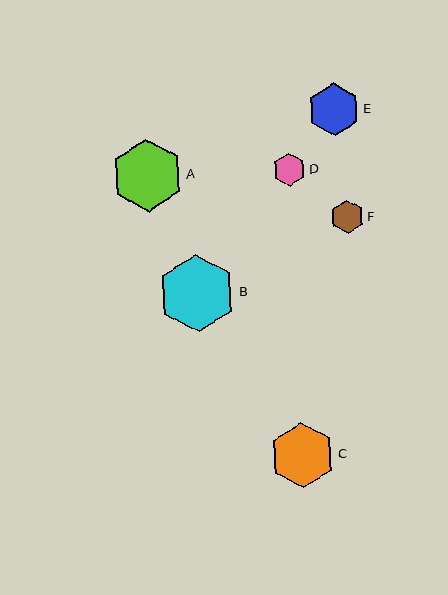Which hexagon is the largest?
Hexagon B is the largest with a size of approximately 77 pixels.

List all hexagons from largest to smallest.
From largest to smallest: B, A, C, E, F, D.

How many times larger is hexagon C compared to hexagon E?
Hexagon C is approximately 1.2 times the size of hexagon E.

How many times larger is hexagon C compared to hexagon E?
Hexagon C is approximately 1.2 times the size of hexagon E.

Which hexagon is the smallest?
Hexagon D is the smallest with a size of approximately 33 pixels.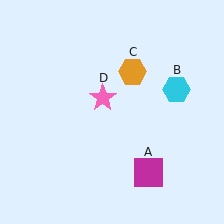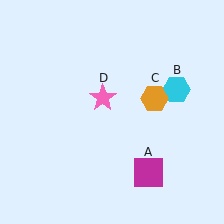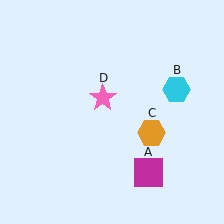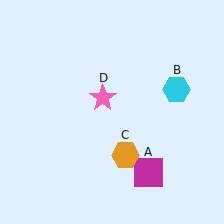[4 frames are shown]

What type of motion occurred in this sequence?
The orange hexagon (object C) rotated clockwise around the center of the scene.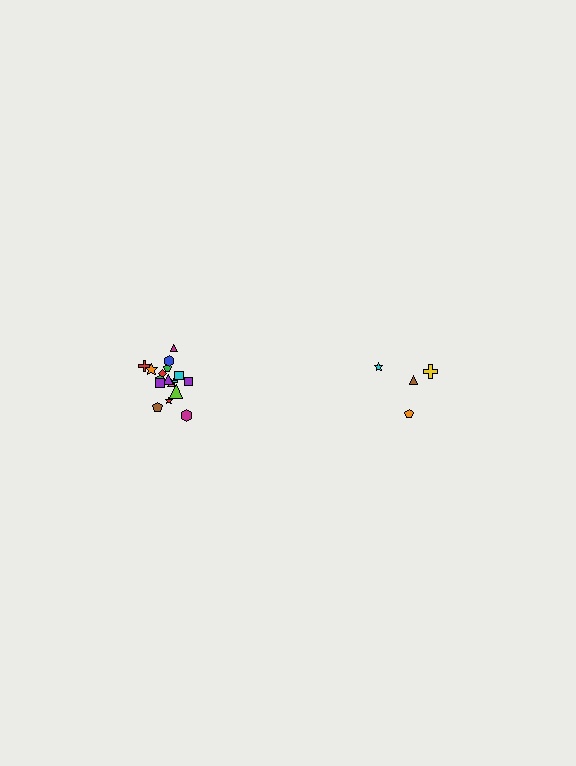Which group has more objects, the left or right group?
The left group.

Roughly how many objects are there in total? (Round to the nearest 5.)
Roughly 20 objects in total.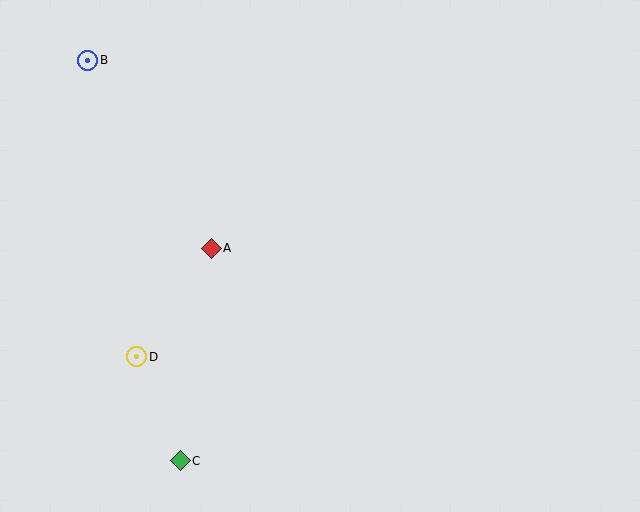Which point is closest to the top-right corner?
Point A is closest to the top-right corner.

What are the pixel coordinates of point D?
Point D is at (137, 357).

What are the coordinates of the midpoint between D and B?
The midpoint between D and B is at (112, 208).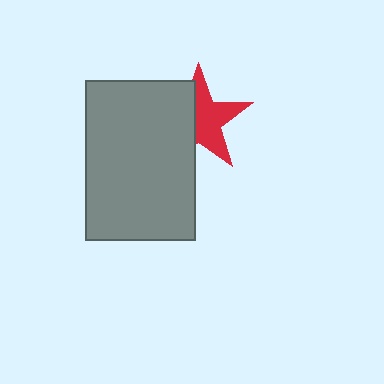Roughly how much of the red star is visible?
About half of it is visible (roughly 57%).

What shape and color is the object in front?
The object in front is a gray rectangle.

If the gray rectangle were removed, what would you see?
You would see the complete red star.